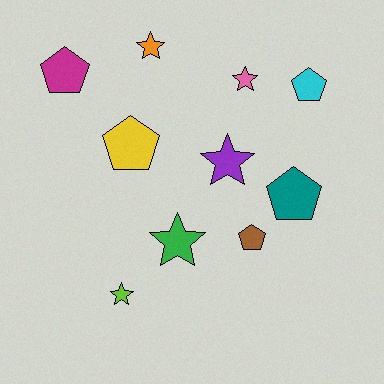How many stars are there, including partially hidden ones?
There are 5 stars.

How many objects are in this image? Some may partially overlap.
There are 10 objects.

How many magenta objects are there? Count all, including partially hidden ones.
There is 1 magenta object.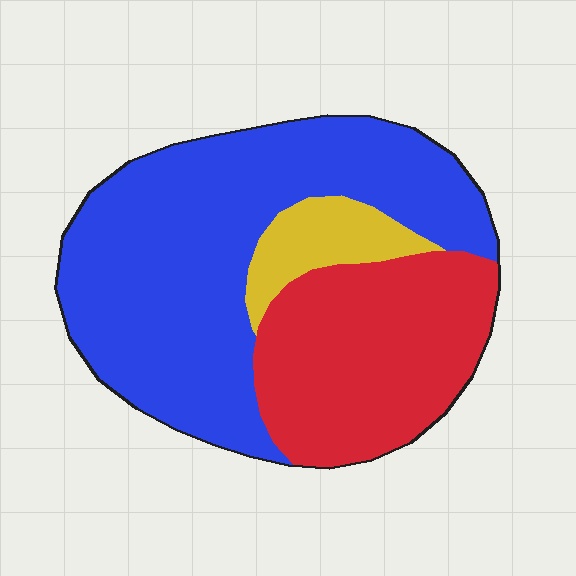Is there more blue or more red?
Blue.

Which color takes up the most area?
Blue, at roughly 60%.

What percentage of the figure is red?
Red covers about 35% of the figure.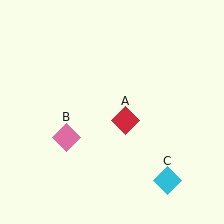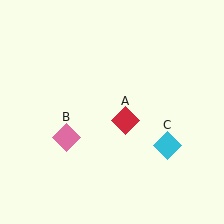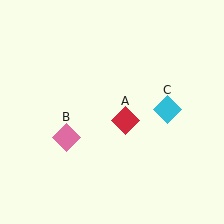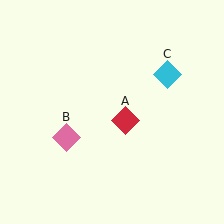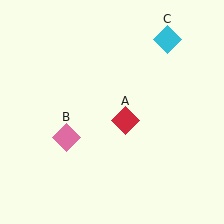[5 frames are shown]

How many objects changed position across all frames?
1 object changed position: cyan diamond (object C).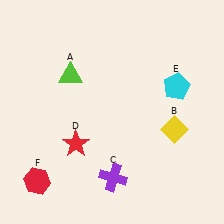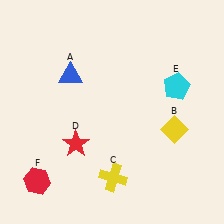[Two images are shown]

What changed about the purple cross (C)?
In Image 1, C is purple. In Image 2, it changed to yellow.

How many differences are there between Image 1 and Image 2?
There are 2 differences between the two images.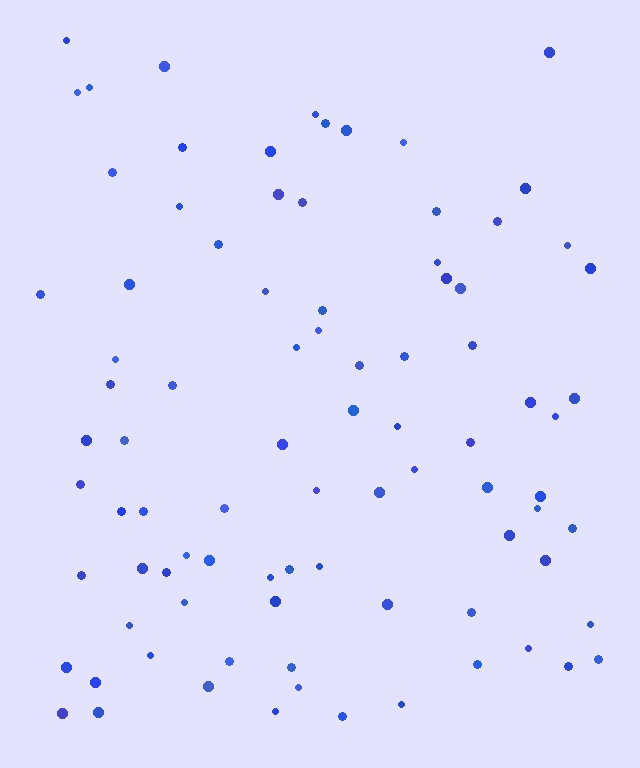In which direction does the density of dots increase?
From top to bottom, with the bottom side densest.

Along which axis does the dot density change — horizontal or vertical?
Vertical.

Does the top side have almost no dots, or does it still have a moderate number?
Still a moderate number, just noticeably fewer than the bottom.